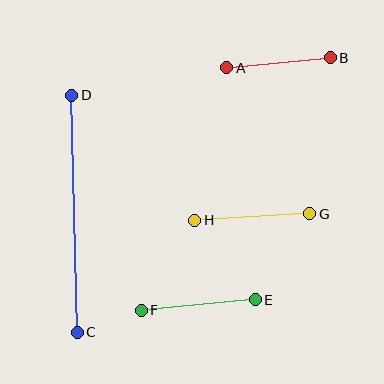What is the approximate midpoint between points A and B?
The midpoint is at approximately (279, 63) pixels.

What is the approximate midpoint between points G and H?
The midpoint is at approximately (252, 217) pixels.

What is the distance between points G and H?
The distance is approximately 115 pixels.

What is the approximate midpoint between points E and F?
The midpoint is at approximately (198, 305) pixels.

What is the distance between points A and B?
The distance is approximately 104 pixels.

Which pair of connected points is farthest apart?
Points C and D are farthest apart.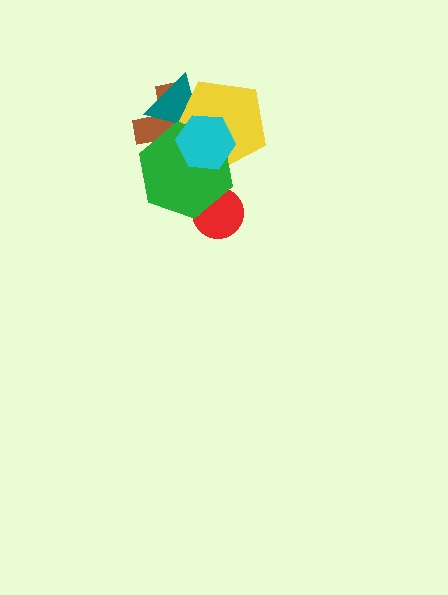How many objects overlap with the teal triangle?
4 objects overlap with the teal triangle.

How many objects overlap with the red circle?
1 object overlaps with the red circle.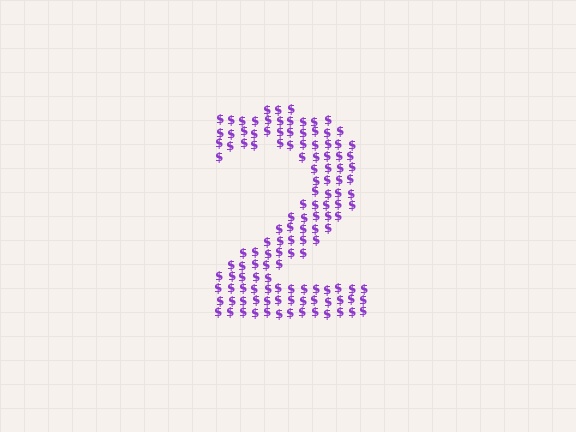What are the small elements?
The small elements are dollar signs.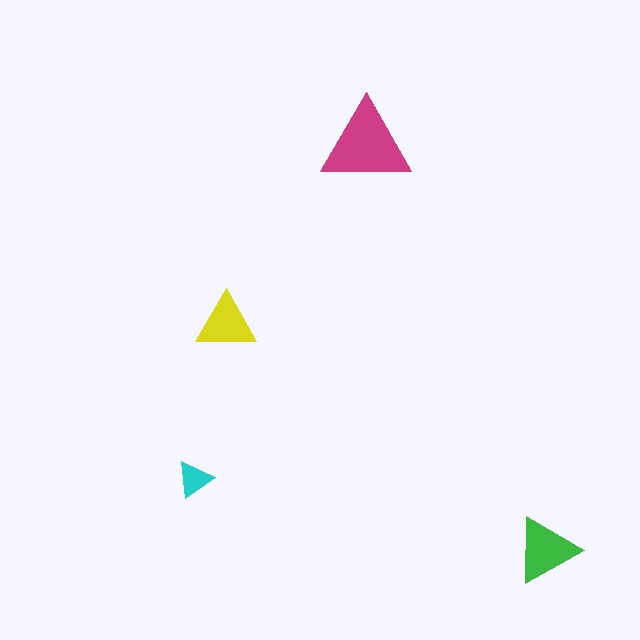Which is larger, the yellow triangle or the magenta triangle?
The magenta one.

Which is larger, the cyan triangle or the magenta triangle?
The magenta one.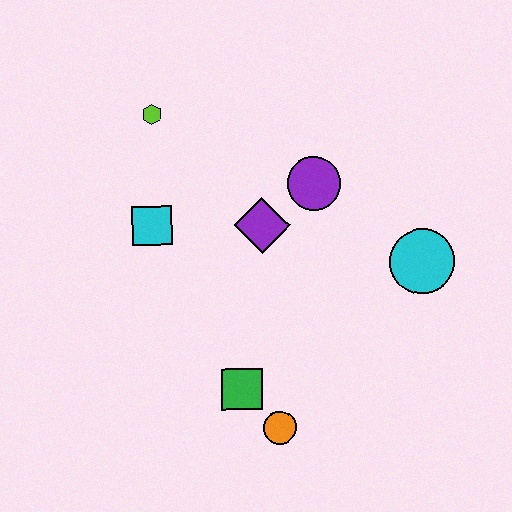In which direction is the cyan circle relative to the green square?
The cyan circle is to the right of the green square.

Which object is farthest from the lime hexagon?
The orange circle is farthest from the lime hexagon.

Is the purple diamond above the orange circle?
Yes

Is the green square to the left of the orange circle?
Yes